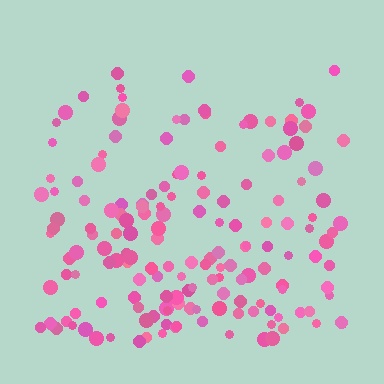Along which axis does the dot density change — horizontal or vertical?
Vertical.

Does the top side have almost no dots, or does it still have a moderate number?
Still a moderate number, just noticeably fewer than the bottom.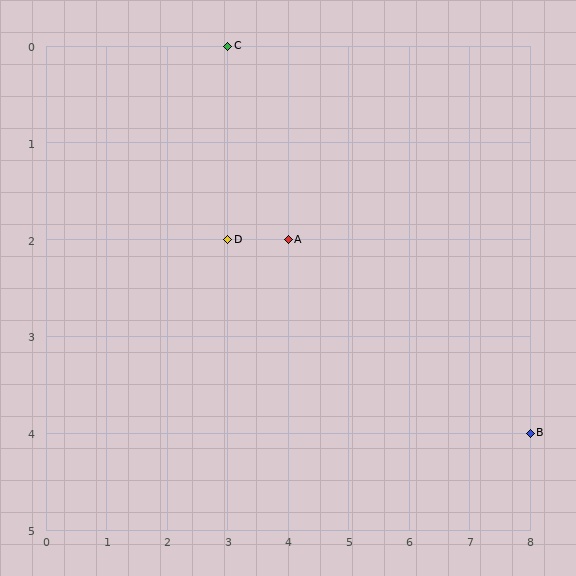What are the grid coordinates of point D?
Point D is at grid coordinates (3, 2).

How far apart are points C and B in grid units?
Points C and B are 5 columns and 4 rows apart (about 6.4 grid units diagonally).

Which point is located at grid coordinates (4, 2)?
Point A is at (4, 2).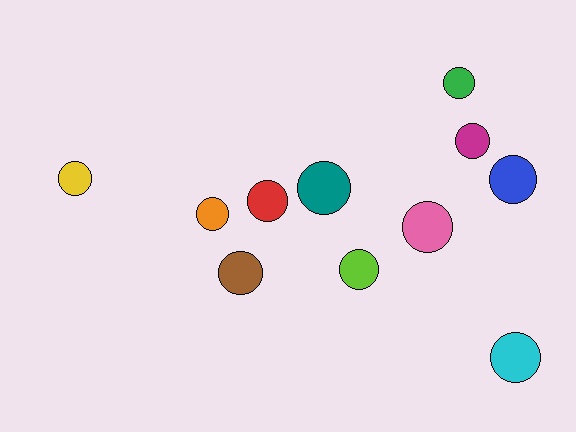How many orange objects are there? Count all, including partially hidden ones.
There is 1 orange object.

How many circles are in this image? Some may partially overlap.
There are 11 circles.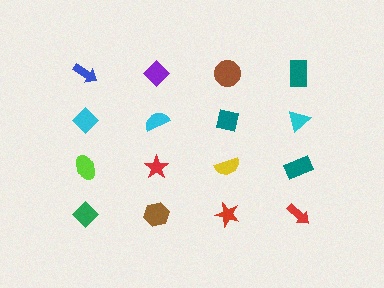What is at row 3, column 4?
A teal rectangle.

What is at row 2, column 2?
A cyan semicircle.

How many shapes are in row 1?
4 shapes.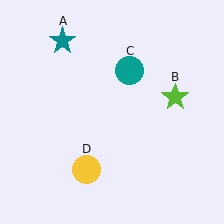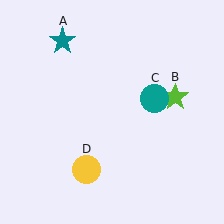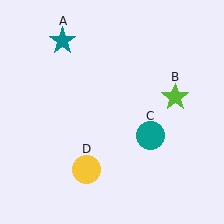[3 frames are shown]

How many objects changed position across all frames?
1 object changed position: teal circle (object C).